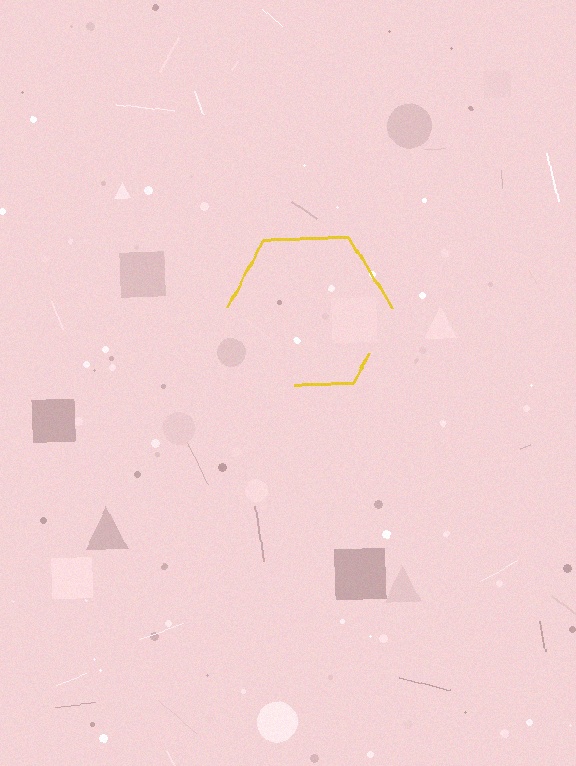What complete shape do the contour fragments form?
The contour fragments form a hexagon.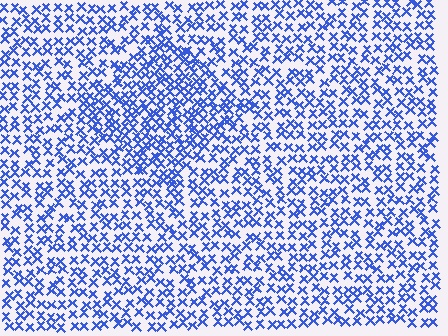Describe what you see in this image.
The image contains small blue elements arranged at two different densities. A diamond-shaped region is visible where the elements are more densely packed than the surrounding area.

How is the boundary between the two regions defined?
The boundary is defined by a change in element density (approximately 1.6x ratio). All elements are the same color, size, and shape.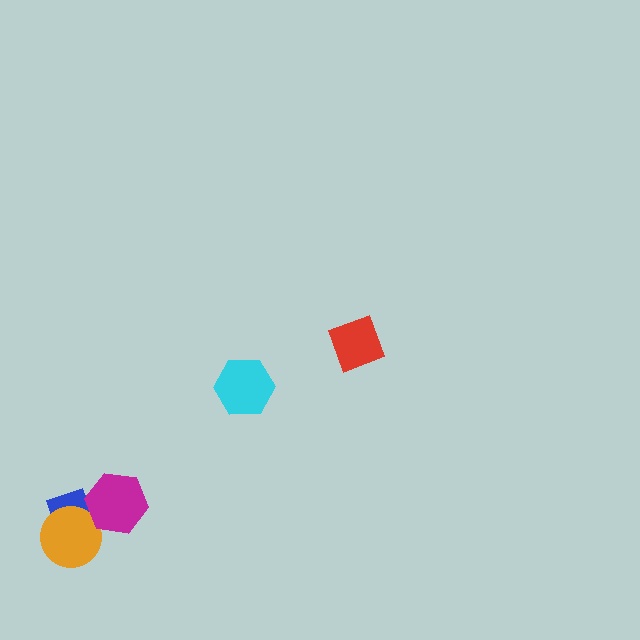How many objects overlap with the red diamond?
0 objects overlap with the red diamond.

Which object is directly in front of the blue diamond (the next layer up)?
The orange circle is directly in front of the blue diamond.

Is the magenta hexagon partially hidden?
No, no other shape covers it.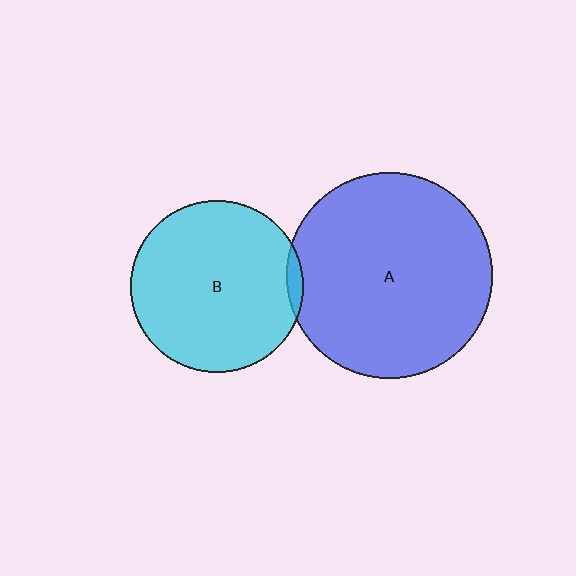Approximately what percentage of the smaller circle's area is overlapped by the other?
Approximately 5%.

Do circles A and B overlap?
Yes.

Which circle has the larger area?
Circle A (blue).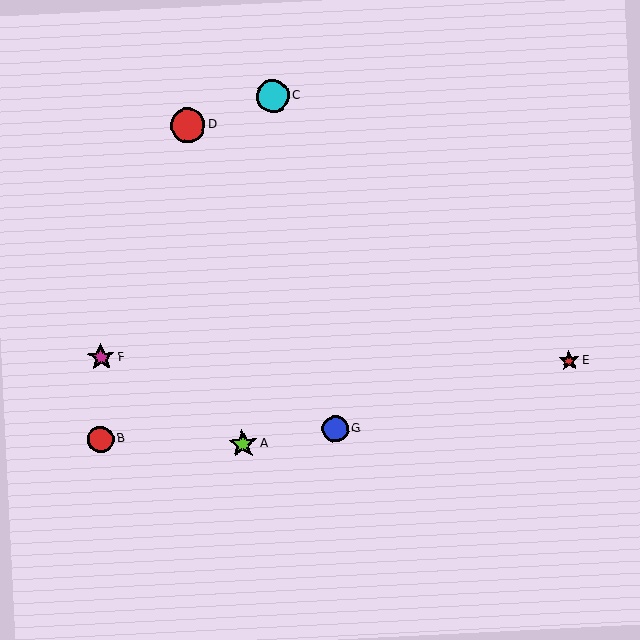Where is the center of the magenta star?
The center of the magenta star is at (101, 358).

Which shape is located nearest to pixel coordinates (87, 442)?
The red circle (labeled B) at (101, 439) is nearest to that location.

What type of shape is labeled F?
Shape F is a magenta star.